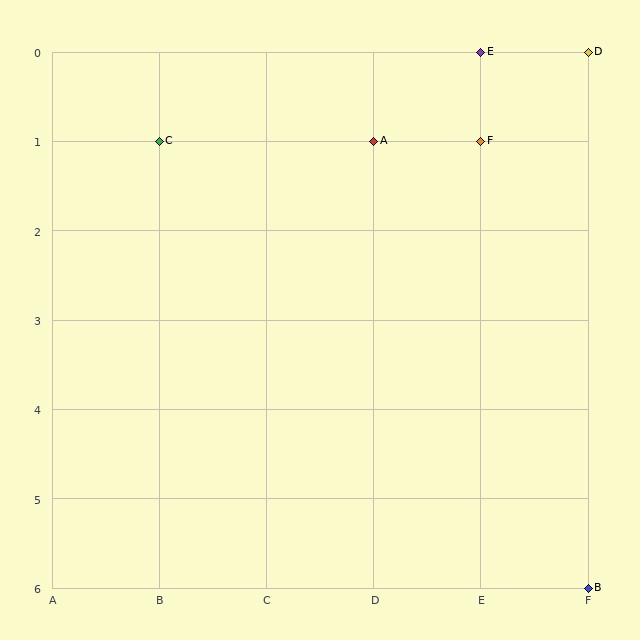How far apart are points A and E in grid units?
Points A and E are 1 column and 1 row apart (about 1.4 grid units diagonally).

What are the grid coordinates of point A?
Point A is at grid coordinates (D, 1).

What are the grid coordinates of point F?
Point F is at grid coordinates (E, 1).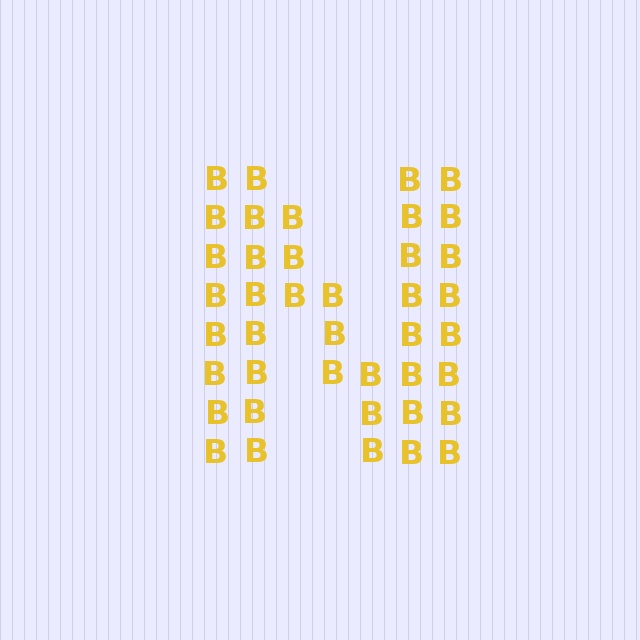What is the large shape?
The large shape is the letter N.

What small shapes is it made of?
It is made of small letter B's.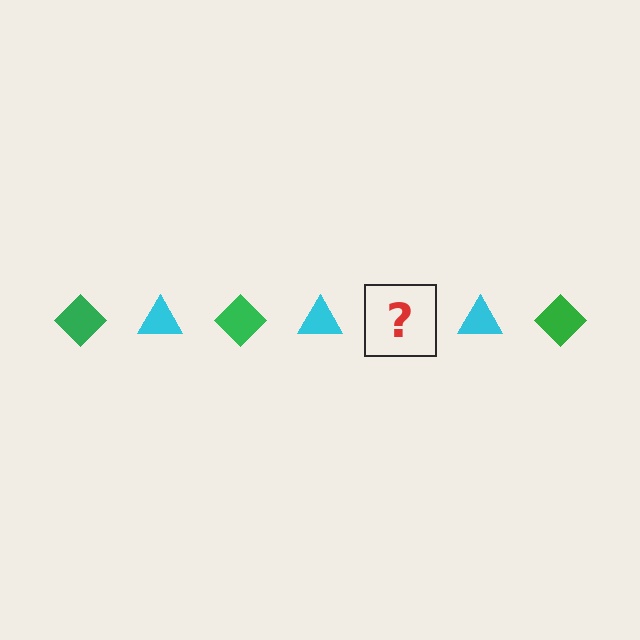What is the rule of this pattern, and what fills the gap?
The rule is that the pattern alternates between green diamond and cyan triangle. The gap should be filled with a green diamond.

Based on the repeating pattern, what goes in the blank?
The blank should be a green diamond.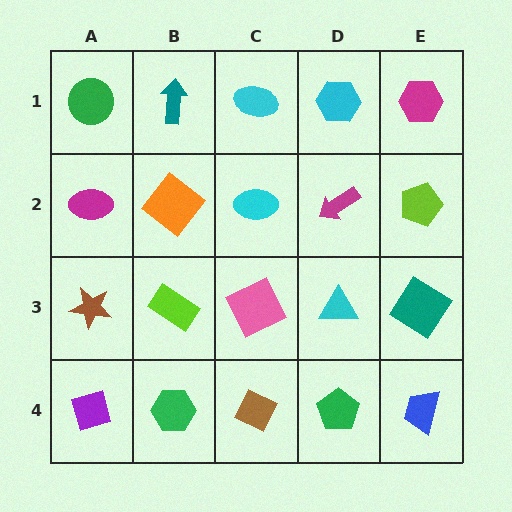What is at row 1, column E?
A magenta hexagon.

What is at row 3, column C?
A pink square.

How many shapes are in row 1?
5 shapes.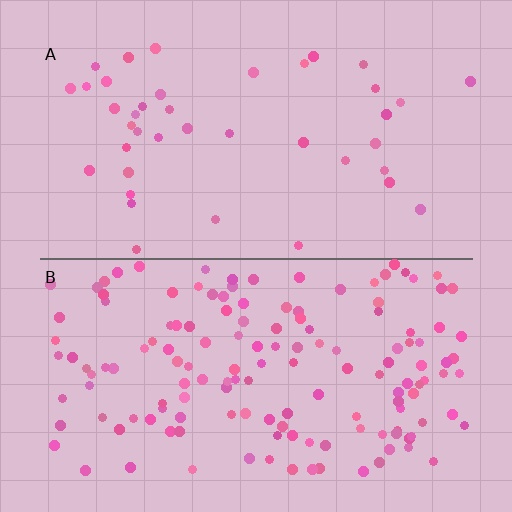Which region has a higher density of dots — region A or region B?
B (the bottom).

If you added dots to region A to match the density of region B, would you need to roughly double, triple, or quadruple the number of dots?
Approximately quadruple.